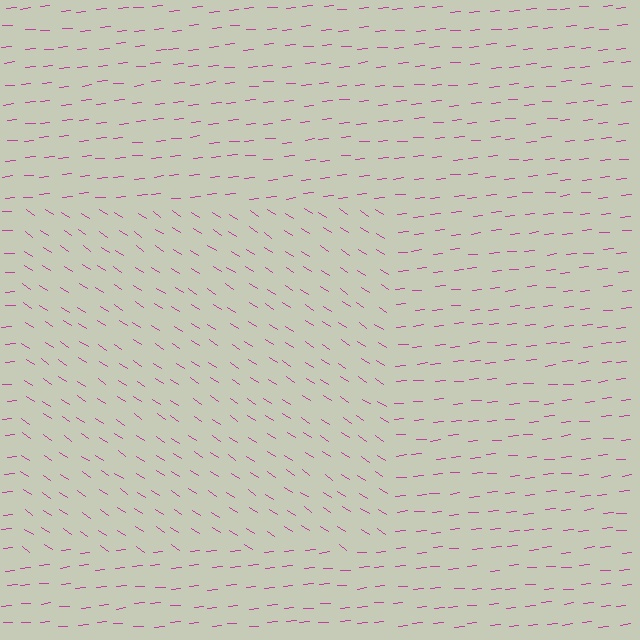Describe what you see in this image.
The image is filled with small magenta line segments. A rectangle region in the image has lines oriented differently from the surrounding lines, creating a visible texture boundary.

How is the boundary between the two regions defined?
The boundary is defined purely by a change in line orientation (approximately 39 degrees difference). All lines are the same color and thickness.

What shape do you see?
I see a rectangle.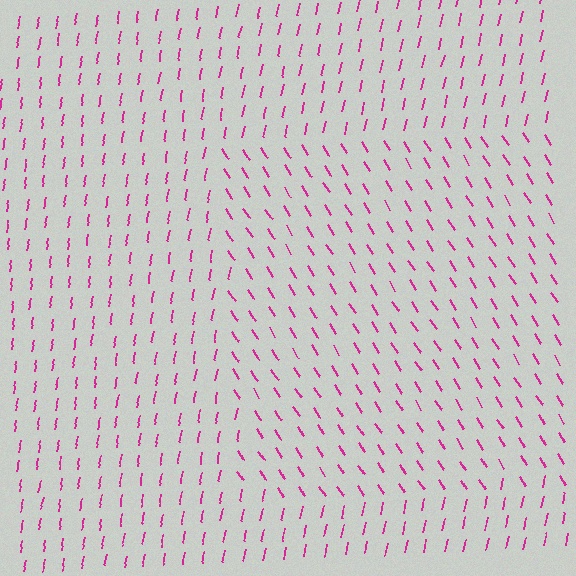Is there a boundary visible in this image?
Yes, there is a texture boundary formed by a change in line orientation.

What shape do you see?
I see a rectangle.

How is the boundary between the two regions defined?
The boundary is defined purely by a change in line orientation (approximately 45 degrees difference). All lines are the same color and thickness.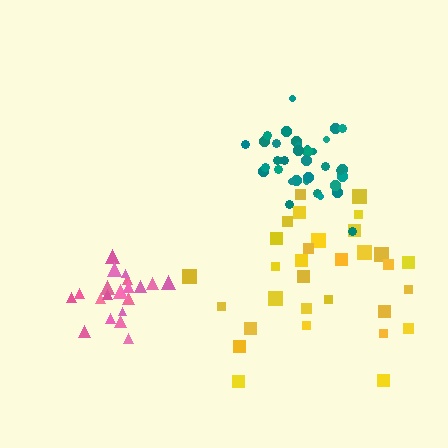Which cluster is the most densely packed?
Teal.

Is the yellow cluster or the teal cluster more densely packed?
Teal.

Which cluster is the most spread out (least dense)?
Yellow.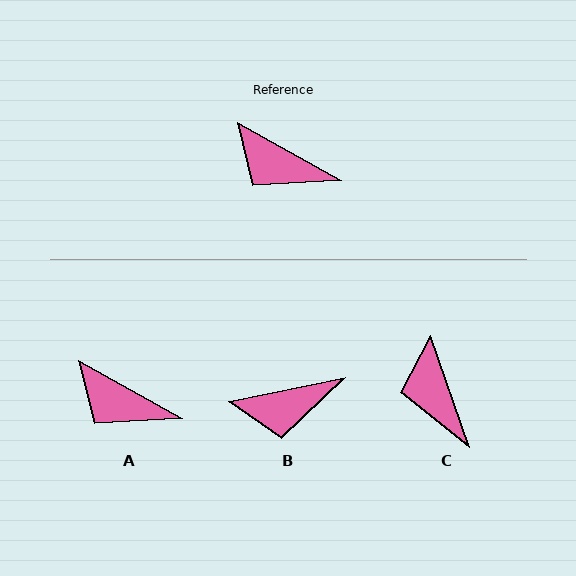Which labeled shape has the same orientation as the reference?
A.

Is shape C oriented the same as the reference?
No, it is off by about 41 degrees.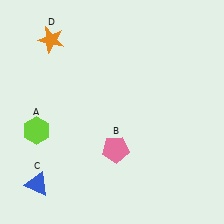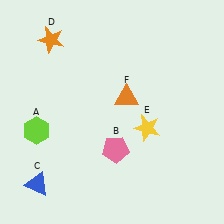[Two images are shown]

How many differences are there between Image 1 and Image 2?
There are 2 differences between the two images.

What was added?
A yellow star (E), an orange triangle (F) were added in Image 2.